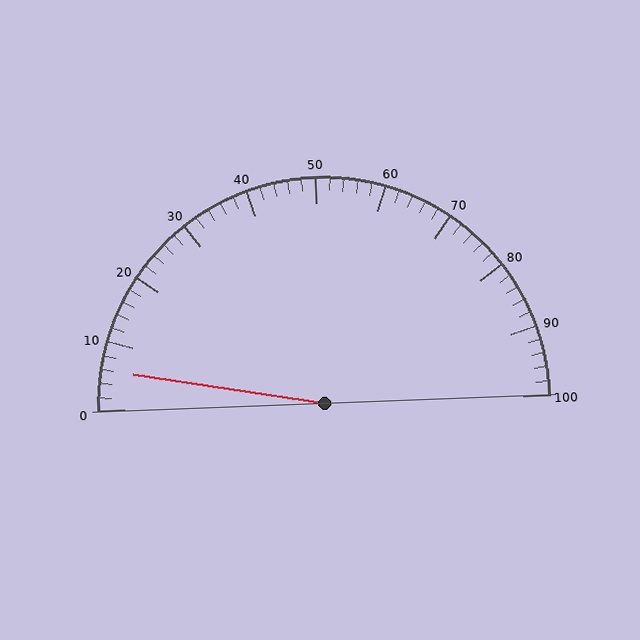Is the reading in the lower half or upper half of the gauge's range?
The reading is in the lower half of the range (0 to 100).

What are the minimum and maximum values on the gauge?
The gauge ranges from 0 to 100.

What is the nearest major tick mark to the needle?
The nearest major tick mark is 10.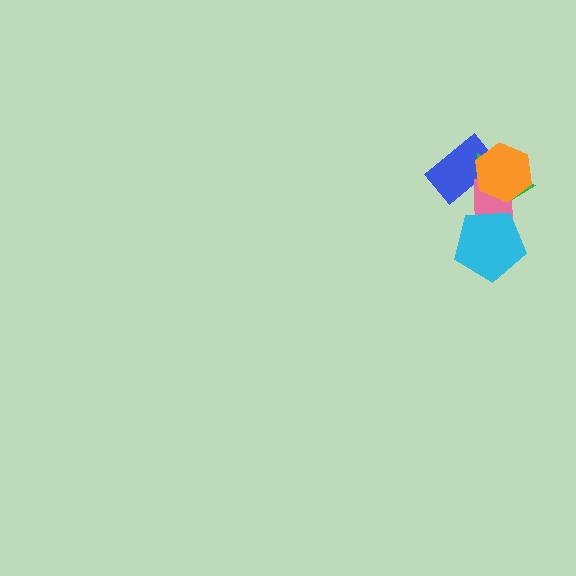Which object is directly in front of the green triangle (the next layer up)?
The pink rectangle is directly in front of the green triangle.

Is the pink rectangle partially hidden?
Yes, it is partially covered by another shape.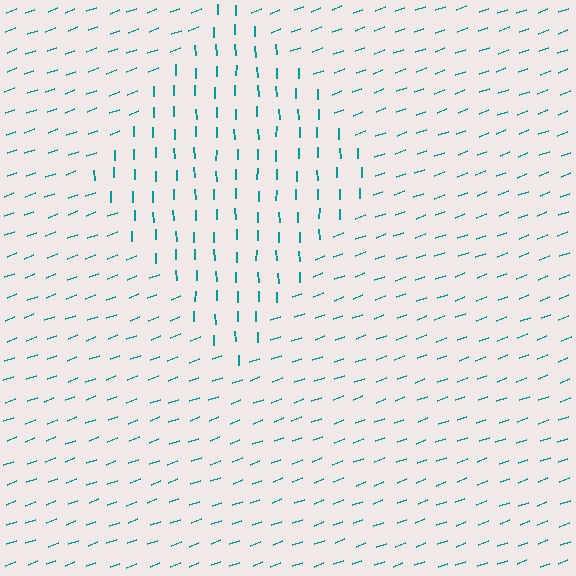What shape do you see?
I see a diamond.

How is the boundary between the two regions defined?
The boundary is defined purely by a change in line orientation (approximately 71 degrees difference). All lines are the same color and thickness.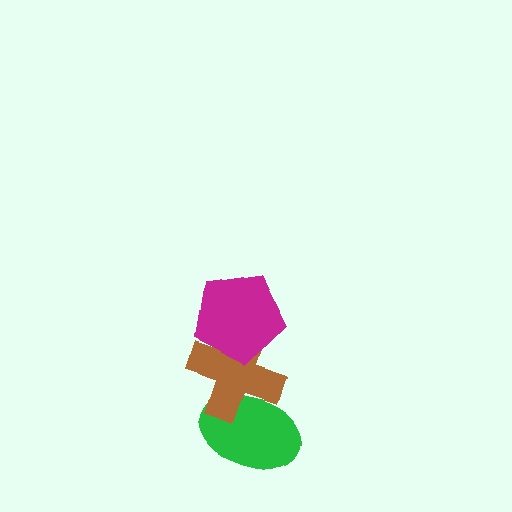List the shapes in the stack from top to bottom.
From top to bottom: the magenta pentagon, the brown cross, the green ellipse.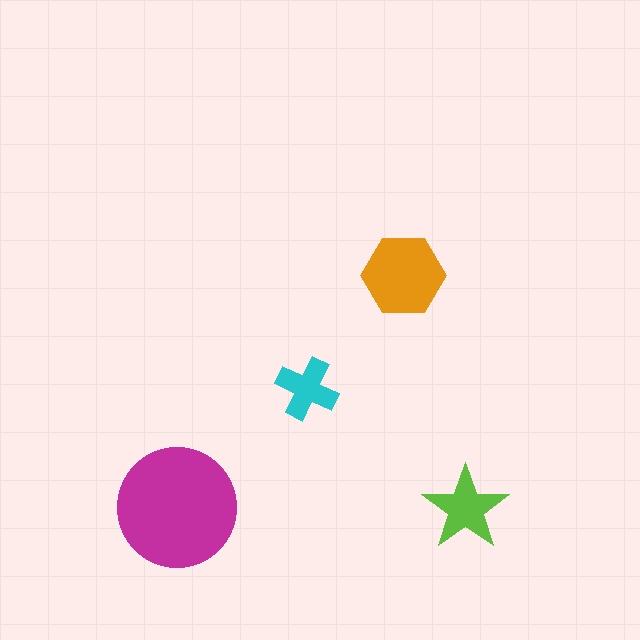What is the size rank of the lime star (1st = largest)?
3rd.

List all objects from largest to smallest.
The magenta circle, the orange hexagon, the lime star, the cyan cross.